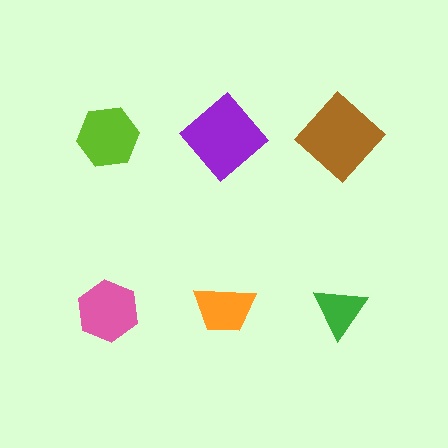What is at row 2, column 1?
A pink hexagon.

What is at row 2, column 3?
A green triangle.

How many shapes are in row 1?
3 shapes.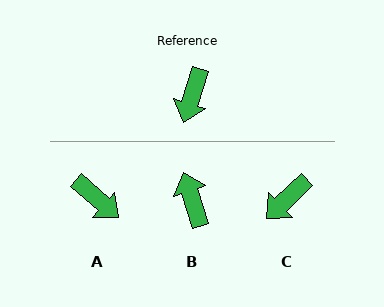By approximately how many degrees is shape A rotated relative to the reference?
Approximately 66 degrees counter-clockwise.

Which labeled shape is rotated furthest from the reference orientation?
B, about 144 degrees away.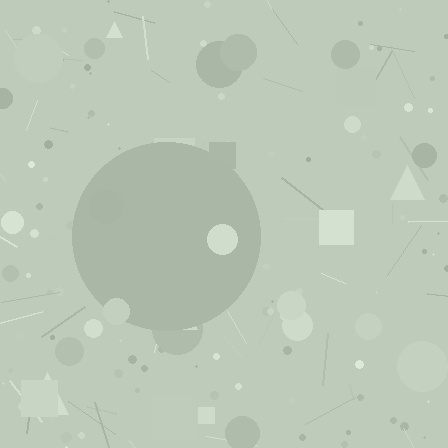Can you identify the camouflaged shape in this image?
The camouflaged shape is a circle.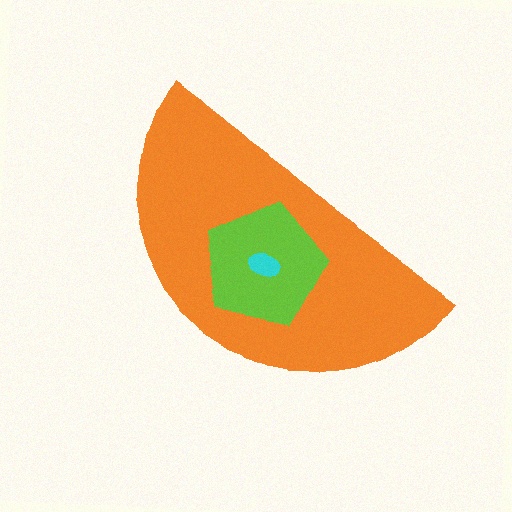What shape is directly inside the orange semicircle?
The lime pentagon.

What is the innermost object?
The cyan ellipse.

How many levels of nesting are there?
3.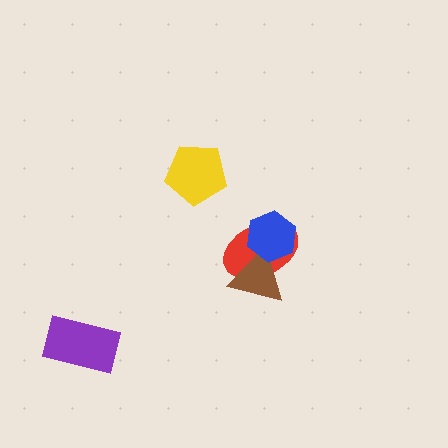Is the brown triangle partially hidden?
Yes, it is partially covered by another shape.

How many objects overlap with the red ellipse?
2 objects overlap with the red ellipse.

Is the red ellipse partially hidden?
Yes, it is partially covered by another shape.